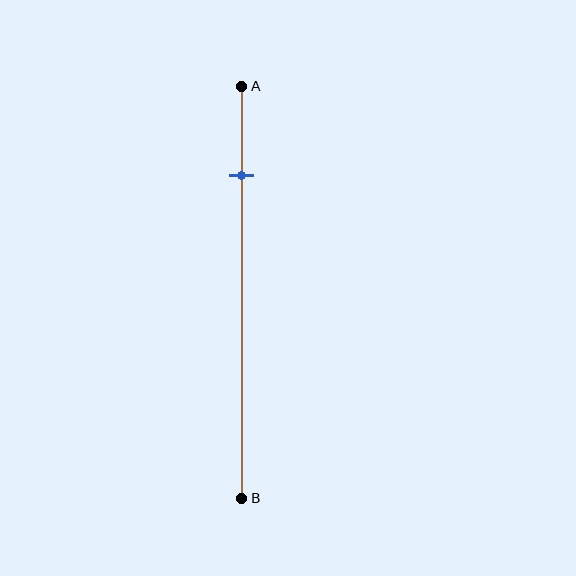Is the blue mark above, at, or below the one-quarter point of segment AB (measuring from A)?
The blue mark is above the one-quarter point of segment AB.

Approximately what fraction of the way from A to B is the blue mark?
The blue mark is approximately 20% of the way from A to B.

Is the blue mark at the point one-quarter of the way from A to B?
No, the mark is at about 20% from A, not at the 25% one-quarter point.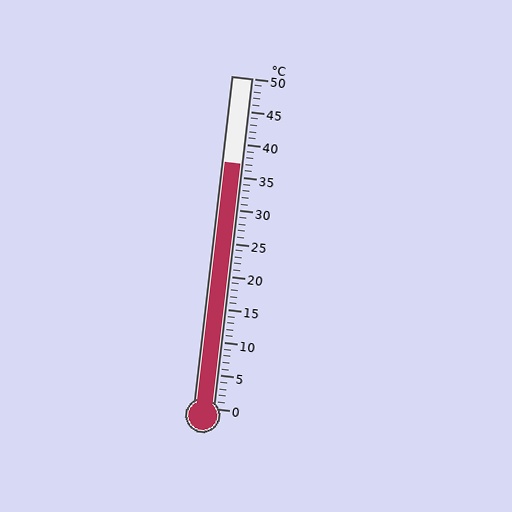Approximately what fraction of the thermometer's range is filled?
The thermometer is filled to approximately 75% of its range.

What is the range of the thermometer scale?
The thermometer scale ranges from 0°C to 50°C.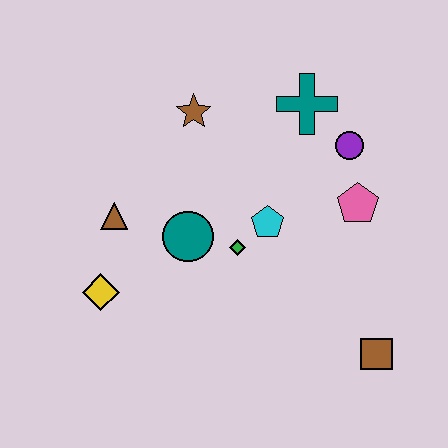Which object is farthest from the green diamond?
The brown square is farthest from the green diamond.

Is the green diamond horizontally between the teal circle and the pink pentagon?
Yes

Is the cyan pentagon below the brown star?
Yes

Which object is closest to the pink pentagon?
The purple circle is closest to the pink pentagon.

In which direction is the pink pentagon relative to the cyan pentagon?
The pink pentagon is to the right of the cyan pentagon.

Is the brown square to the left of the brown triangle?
No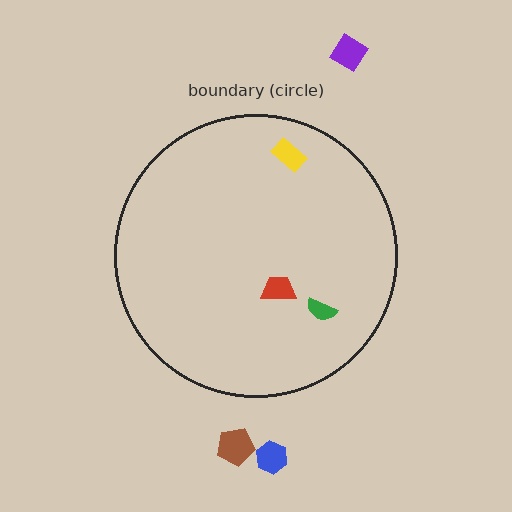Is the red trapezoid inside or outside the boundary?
Inside.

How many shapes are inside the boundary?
3 inside, 3 outside.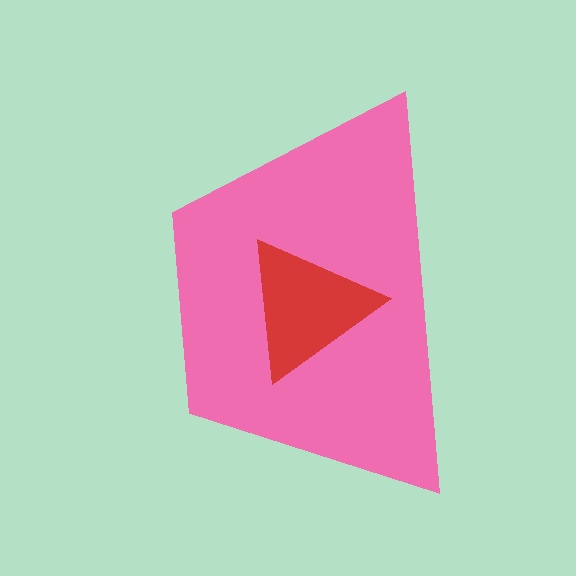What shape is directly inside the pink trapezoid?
The red triangle.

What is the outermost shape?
The pink trapezoid.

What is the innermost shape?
The red triangle.